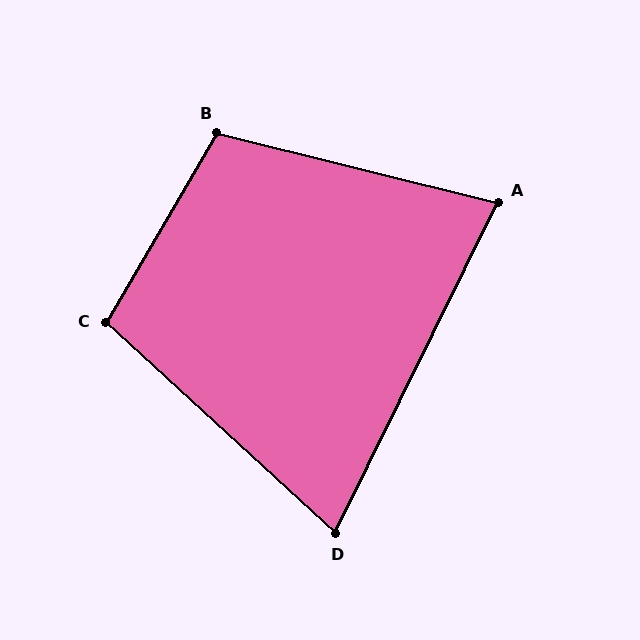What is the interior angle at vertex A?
Approximately 78 degrees (acute).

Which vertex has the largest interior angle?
B, at approximately 106 degrees.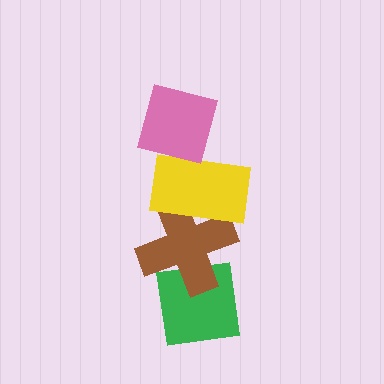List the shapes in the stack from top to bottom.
From top to bottom: the pink square, the yellow rectangle, the brown cross, the green square.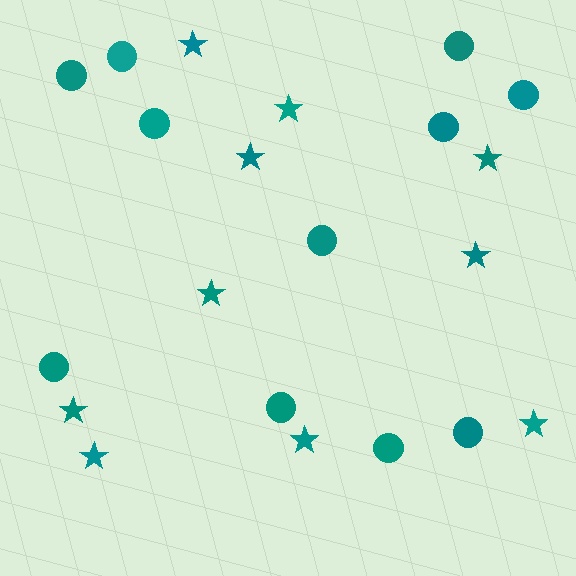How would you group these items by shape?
There are 2 groups: one group of stars (10) and one group of circles (11).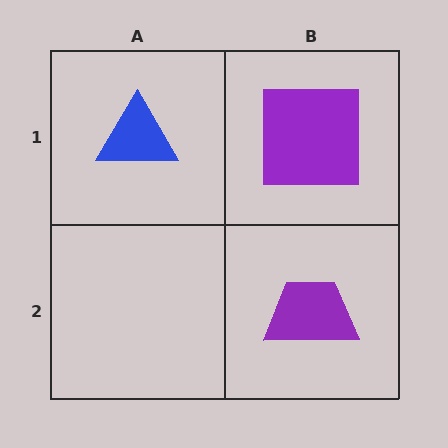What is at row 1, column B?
A purple square.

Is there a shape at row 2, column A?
No, that cell is empty.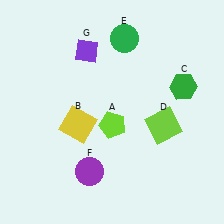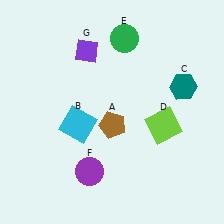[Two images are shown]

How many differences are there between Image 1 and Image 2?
There are 3 differences between the two images.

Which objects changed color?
A changed from lime to brown. B changed from yellow to cyan. C changed from green to teal.